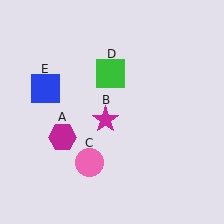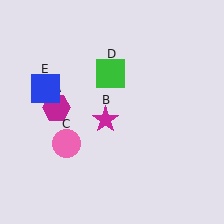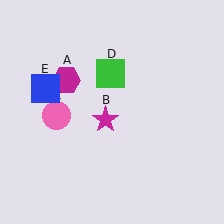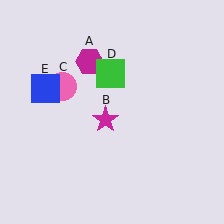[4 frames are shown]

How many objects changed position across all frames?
2 objects changed position: magenta hexagon (object A), pink circle (object C).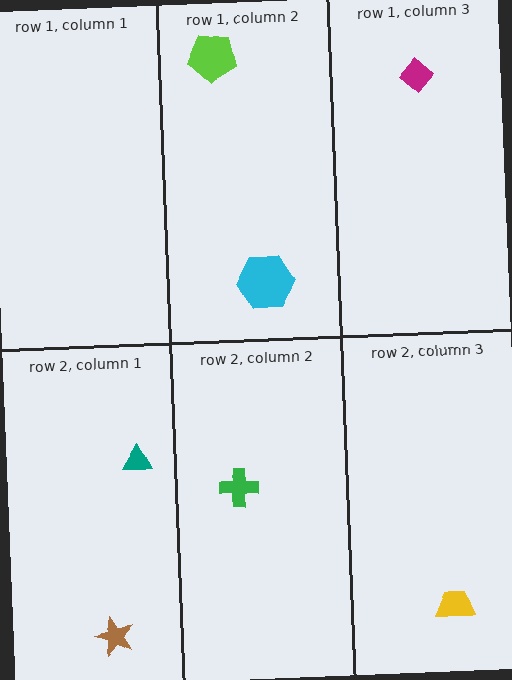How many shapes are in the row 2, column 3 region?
1.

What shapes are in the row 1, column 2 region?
The cyan hexagon, the lime pentagon.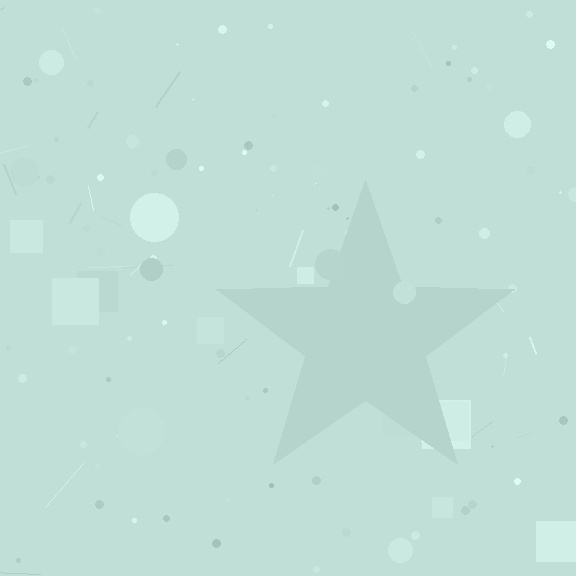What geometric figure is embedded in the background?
A star is embedded in the background.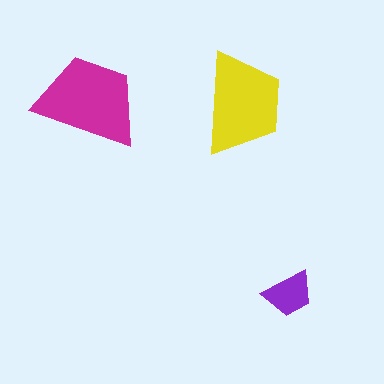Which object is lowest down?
The purple trapezoid is bottommost.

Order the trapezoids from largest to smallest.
the magenta one, the yellow one, the purple one.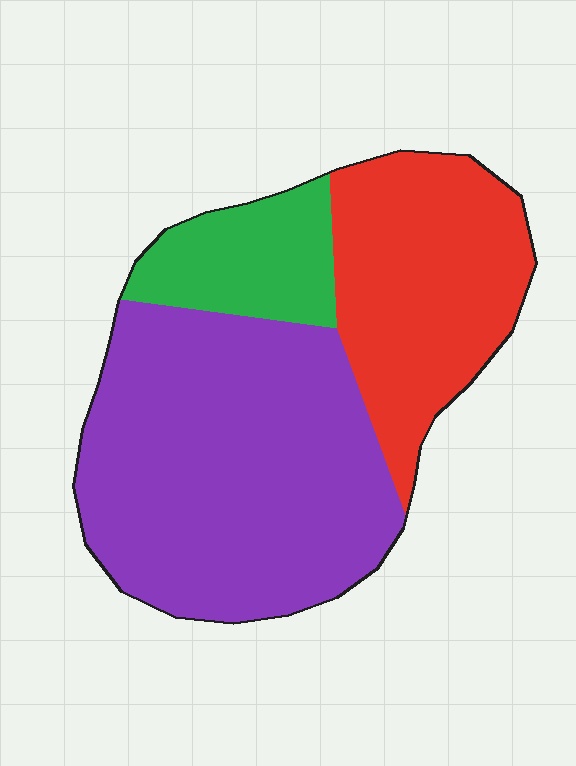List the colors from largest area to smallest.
From largest to smallest: purple, red, green.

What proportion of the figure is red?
Red takes up between a quarter and a half of the figure.